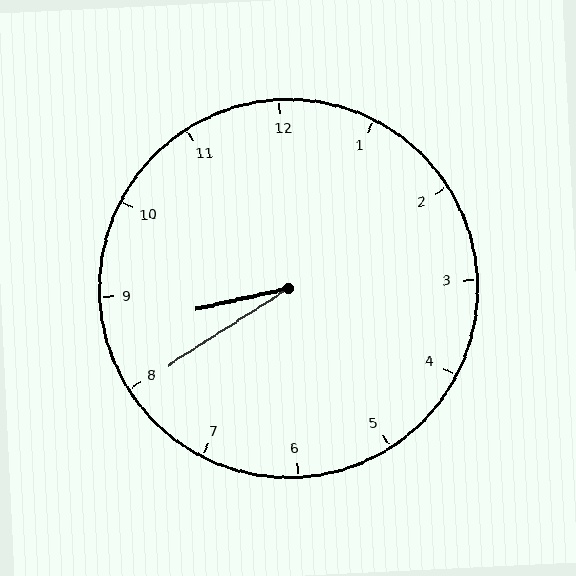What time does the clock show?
8:40.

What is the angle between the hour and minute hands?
Approximately 20 degrees.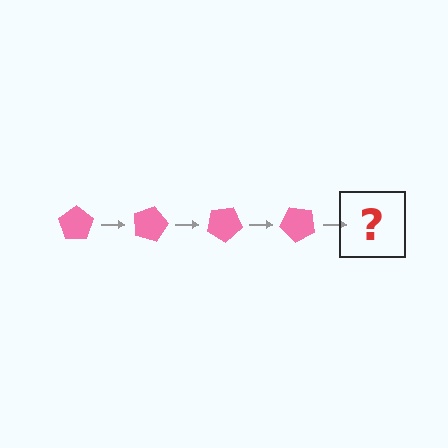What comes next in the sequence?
The next element should be a pink pentagon rotated 60 degrees.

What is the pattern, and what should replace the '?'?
The pattern is that the pentagon rotates 15 degrees each step. The '?' should be a pink pentagon rotated 60 degrees.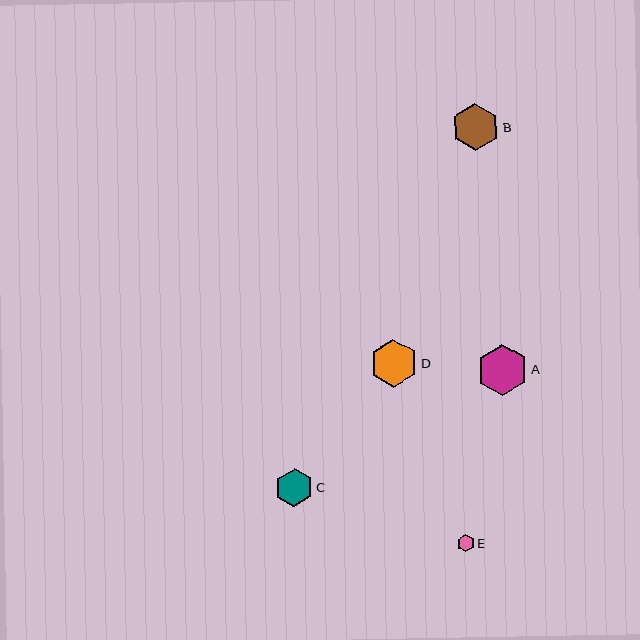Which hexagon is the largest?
Hexagon A is the largest with a size of approximately 51 pixels.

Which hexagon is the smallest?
Hexagon E is the smallest with a size of approximately 17 pixels.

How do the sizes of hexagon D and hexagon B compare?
Hexagon D and hexagon B are approximately the same size.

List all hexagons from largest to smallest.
From largest to smallest: A, D, B, C, E.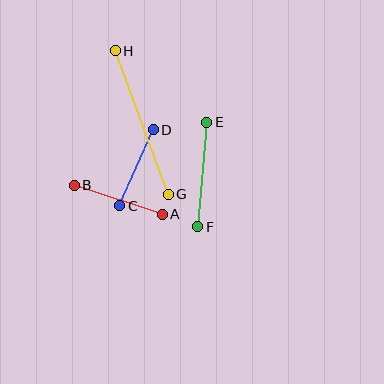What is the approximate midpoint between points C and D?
The midpoint is at approximately (136, 168) pixels.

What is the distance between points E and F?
The distance is approximately 105 pixels.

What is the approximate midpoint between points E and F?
The midpoint is at approximately (202, 174) pixels.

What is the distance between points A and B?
The distance is approximately 93 pixels.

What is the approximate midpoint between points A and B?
The midpoint is at approximately (118, 200) pixels.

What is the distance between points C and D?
The distance is approximately 83 pixels.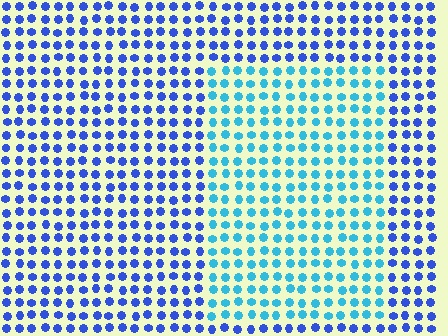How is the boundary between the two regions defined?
The boundary is defined purely by a slight shift in hue (about 37 degrees). Spacing, size, and orientation are identical on both sides.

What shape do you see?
I see a rectangle.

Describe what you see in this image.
The image is filled with small blue elements in a uniform arrangement. A rectangle-shaped region is visible where the elements are tinted to a slightly different hue, forming a subtle color boundary.